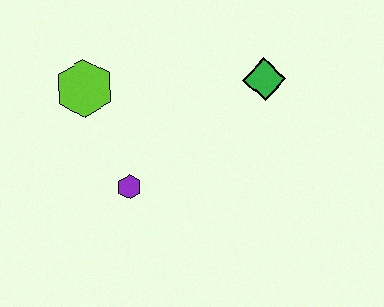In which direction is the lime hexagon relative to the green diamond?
The lime hexagon is to the left of the green diamond.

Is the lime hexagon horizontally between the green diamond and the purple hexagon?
No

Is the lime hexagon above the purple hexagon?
Yes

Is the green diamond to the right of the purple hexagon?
Yes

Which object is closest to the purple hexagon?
The lime hexagon is closest to the purple hexagon.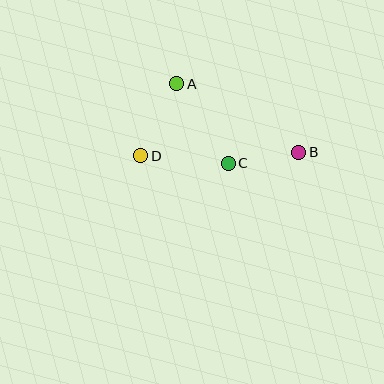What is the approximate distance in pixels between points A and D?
The distance between A and D is approximately 81 pixels.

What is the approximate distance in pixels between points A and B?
The distance between A and B is approximately 140 pixels.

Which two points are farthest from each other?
Points B and D are farthest from each other.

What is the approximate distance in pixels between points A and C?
The distance between A and C is approximately 95 pixels.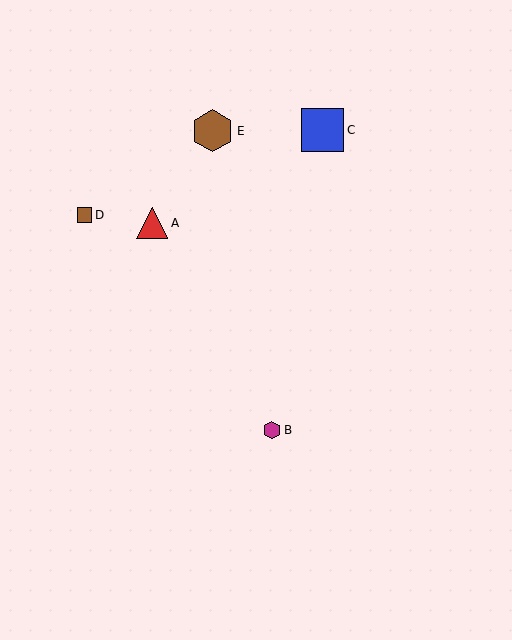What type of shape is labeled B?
Shape B is a magenta hexagon.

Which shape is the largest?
The blue square (labeled C) is the largest.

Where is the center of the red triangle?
The center of the red triangle is at (152, 223).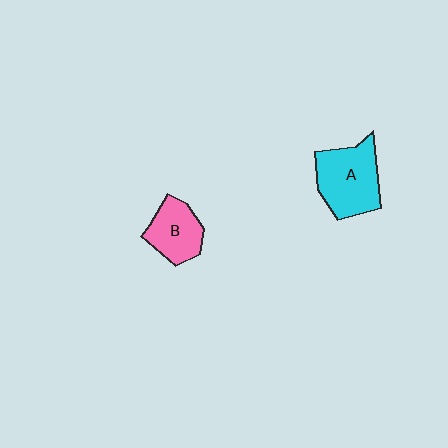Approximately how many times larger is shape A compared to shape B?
Approximately 1.4 times.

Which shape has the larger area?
Shape A (cyan).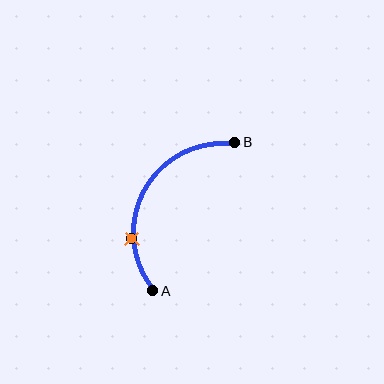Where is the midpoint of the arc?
The arc midpoint is the point on the curve farthest from the straight line joining A and B. It sits to the left of that line.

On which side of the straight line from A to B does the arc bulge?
The arc bulges to the left of the straight line connecting A and B.